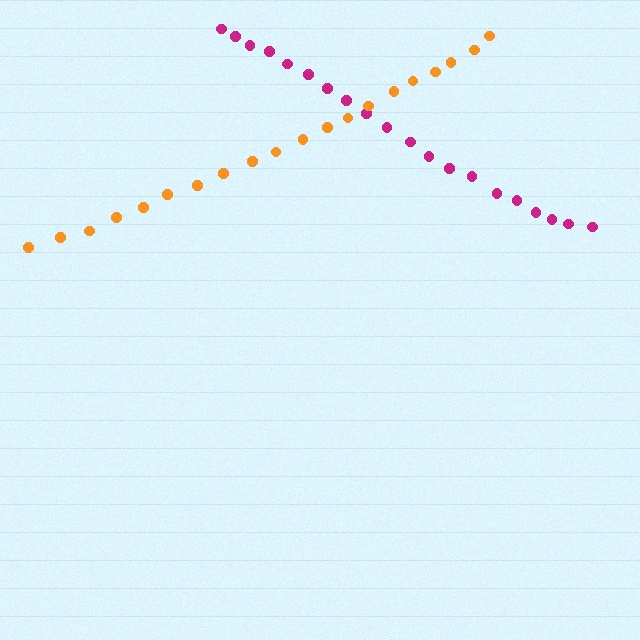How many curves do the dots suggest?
There are 2 distinct paths.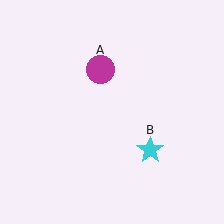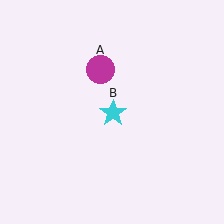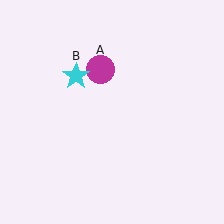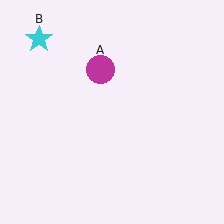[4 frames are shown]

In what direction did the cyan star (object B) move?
The cyan star (object B) moved up and to the left.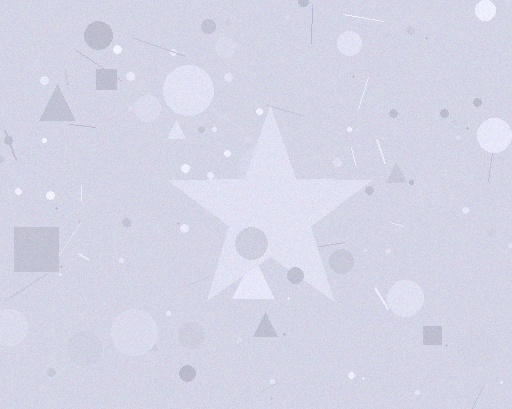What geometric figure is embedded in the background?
A star is embedded in the background.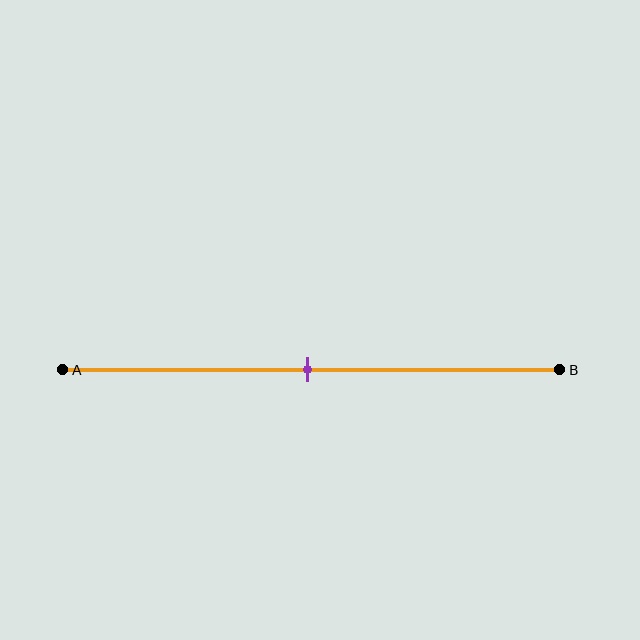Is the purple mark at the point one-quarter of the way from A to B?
No, the mark is at about 50% from A, not at the 25% one-quarter point.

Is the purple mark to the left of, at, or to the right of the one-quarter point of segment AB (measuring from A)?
The purple mark is to the right of the one-quarter point of segment AB.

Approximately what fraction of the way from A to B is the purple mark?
The purple mark is approximately 50% of the way from A to B.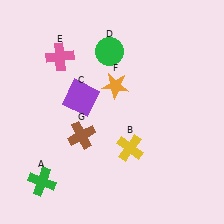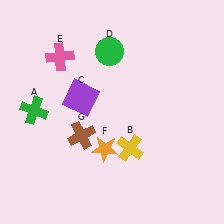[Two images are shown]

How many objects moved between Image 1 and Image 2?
2 objects moved between the two images.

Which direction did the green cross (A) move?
The green cross (A) moved up.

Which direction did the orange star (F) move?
The orange star (F) moved down.